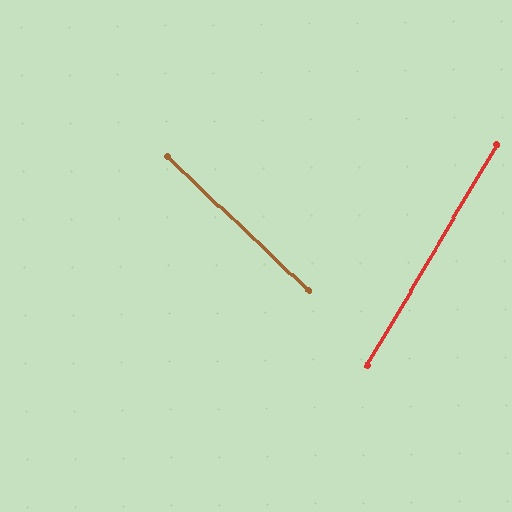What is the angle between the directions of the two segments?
Approximately 77 degrees.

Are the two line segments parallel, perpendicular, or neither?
Neither parallel nor perpendicular — they differ by about 77°.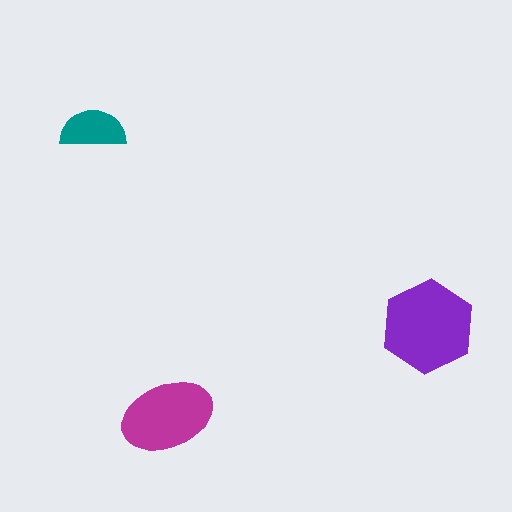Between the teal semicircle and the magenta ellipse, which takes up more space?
The magenta ellipse.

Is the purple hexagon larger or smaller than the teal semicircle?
Larger.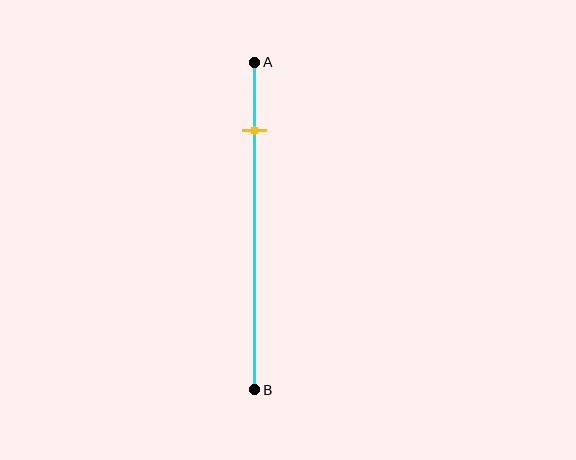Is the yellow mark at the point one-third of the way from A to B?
No, the mark is at about 20% from A, not at the 33% one-third point.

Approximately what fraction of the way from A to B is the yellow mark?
The yellow mark is approximately 20% of the way from A to B.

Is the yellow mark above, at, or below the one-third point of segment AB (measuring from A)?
The yellow mark is above the one-third point of segment AB.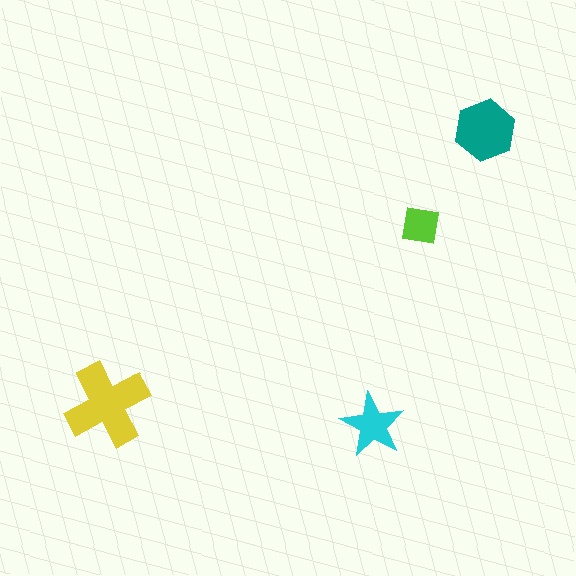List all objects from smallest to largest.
The lime square, the cyan star, the teal hexagon, the yellow cross.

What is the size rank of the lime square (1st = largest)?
4th.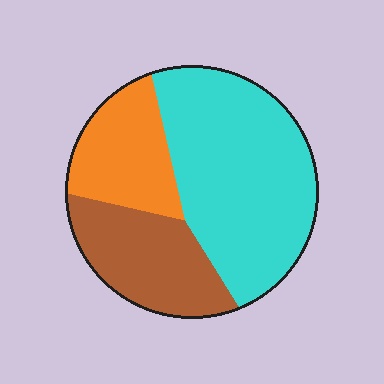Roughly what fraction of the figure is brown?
Brown covers 25% of the figure.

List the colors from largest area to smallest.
From largest to smallest: cyan, brown, orange.